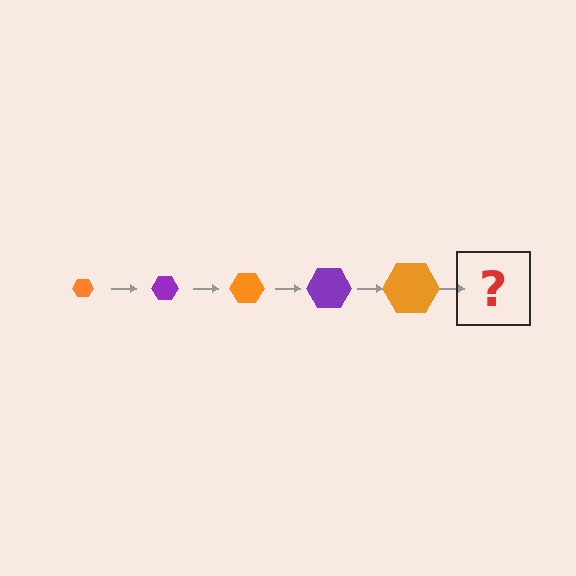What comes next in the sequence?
The next element should be a purple hexagon, larger than the previous one.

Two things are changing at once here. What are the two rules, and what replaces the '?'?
The two rules are that the hexagon grows larger each step and the color cycles through orange and purple. The '?' should be a purple hexagon, larger than the previous one.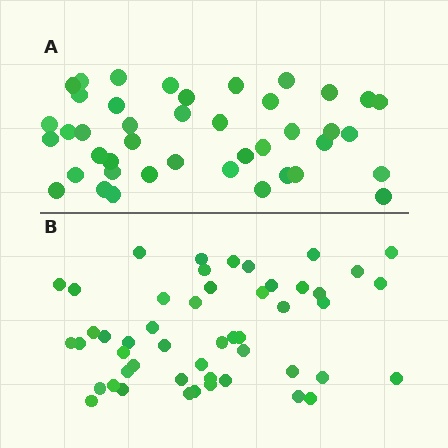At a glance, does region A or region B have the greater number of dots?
Region B (the bottom region) has more dots.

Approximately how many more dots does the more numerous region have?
Region B has roughly 8 or so more dots than region A.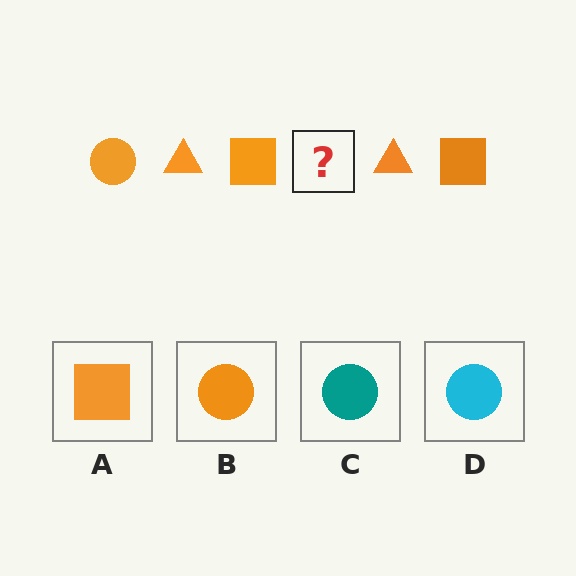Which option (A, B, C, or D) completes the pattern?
B.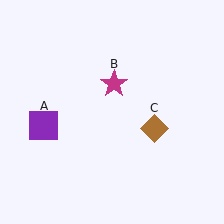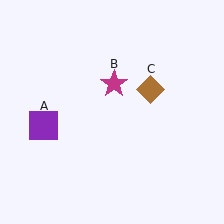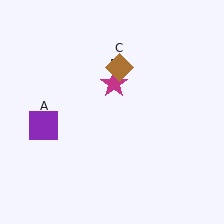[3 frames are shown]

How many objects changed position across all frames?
1 object changed position: brown diamond (object C).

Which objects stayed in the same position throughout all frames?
Purple square (object A) and magenta star (object B) remained stationary.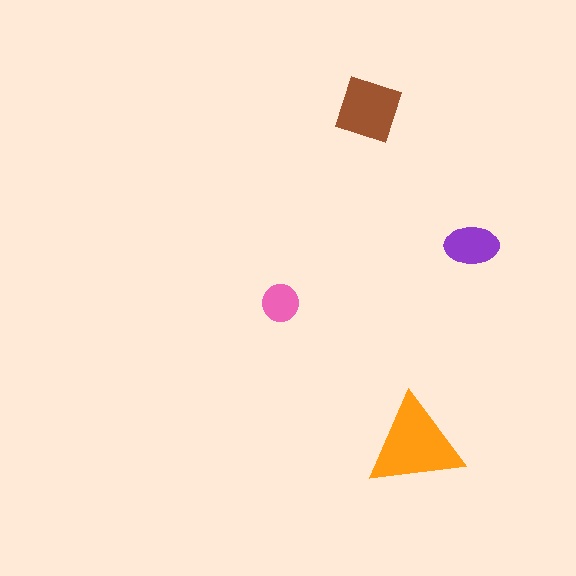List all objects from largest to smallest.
The orange triangle, the brown square, the purple ellipse, the pink circle.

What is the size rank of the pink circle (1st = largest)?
4th.